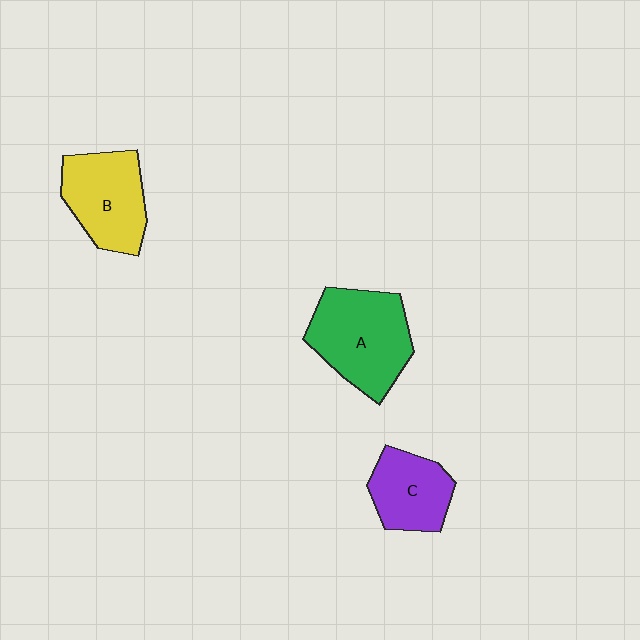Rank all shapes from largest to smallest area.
From largest to smallest: A (green), B (yellow), C (purple).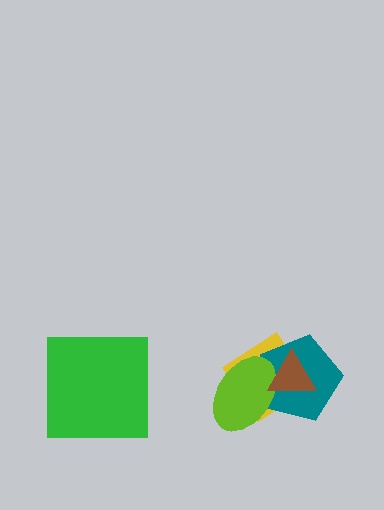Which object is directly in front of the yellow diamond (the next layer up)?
The teal pentagon is directly in front of the yellow diamond.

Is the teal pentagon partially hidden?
Yes, it is partially covered by another shape.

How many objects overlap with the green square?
0 objects overlap with the green square.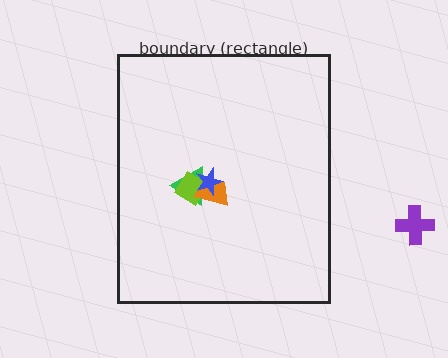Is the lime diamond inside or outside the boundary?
Inside.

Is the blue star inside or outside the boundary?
Inside.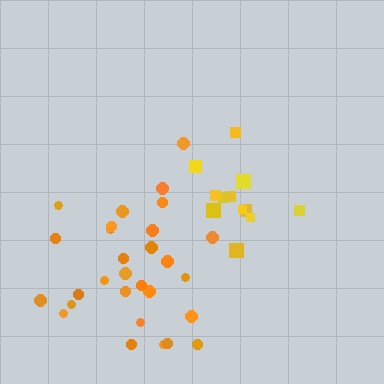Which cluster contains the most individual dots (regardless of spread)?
Orange (30).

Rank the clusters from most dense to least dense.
yellow, orange.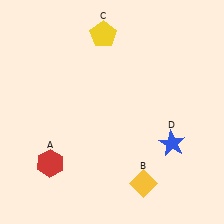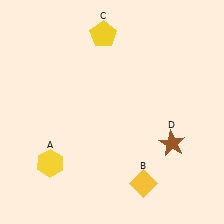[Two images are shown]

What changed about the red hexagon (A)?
In Image 1, A is red. In Image 2, it changed to yellow.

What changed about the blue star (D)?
In Image 1, D is blue. In Image 2, it changed to brown.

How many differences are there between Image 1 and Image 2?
There are 2 differences between the two images.